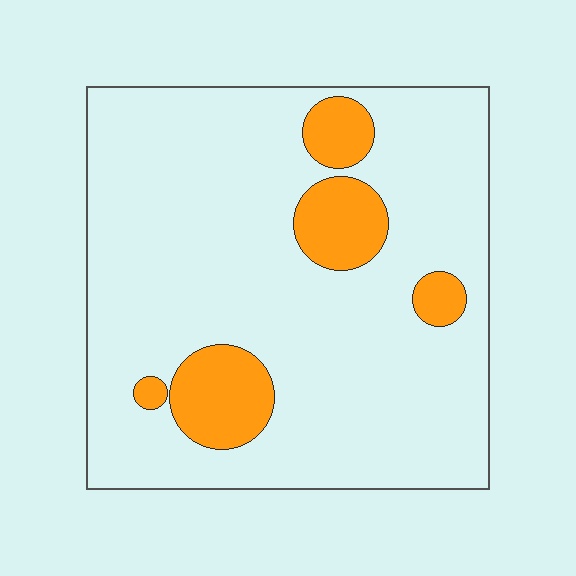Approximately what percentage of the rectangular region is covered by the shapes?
Approximately 15%.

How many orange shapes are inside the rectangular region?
5.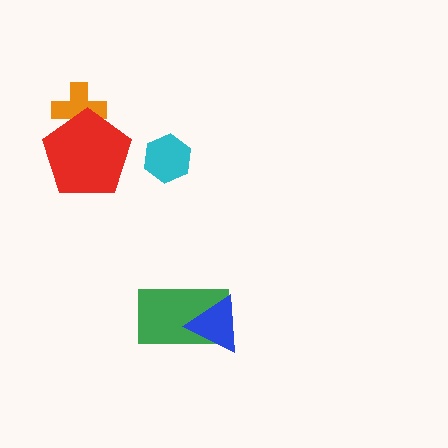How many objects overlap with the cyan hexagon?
0 objects overlap with the cyan hexagon.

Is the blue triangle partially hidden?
No, no other shape covers it.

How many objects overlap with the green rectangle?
1 object overlaps with the green rectangle.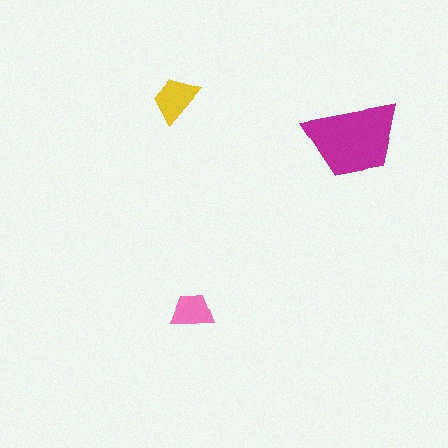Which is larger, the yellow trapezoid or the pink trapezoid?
The yellow one.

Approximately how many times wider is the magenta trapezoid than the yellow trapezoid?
About 2 times wider.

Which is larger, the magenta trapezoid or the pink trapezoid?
The magenta one.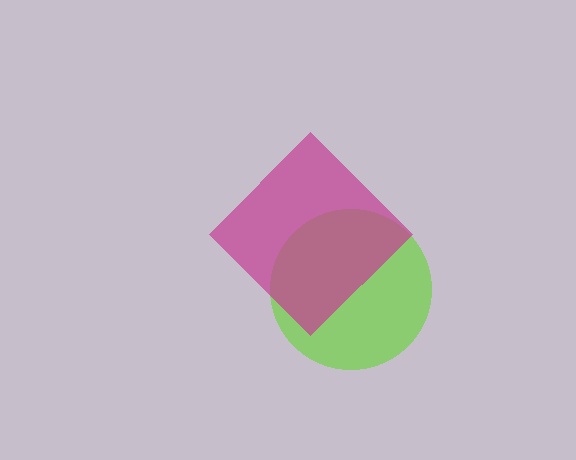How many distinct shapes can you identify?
There are 2 distinct shapes: a lime circle, a magenta diamond.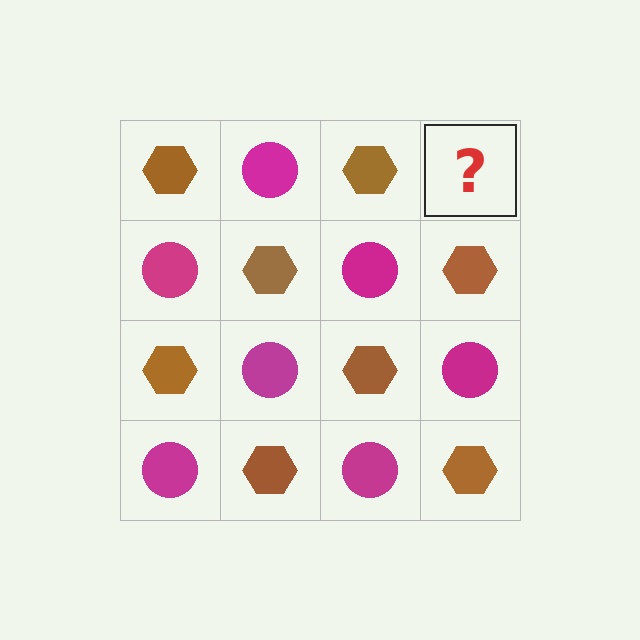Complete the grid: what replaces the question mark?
The question mark should be replaced with a magenta circle.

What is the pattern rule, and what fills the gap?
The rule is that it alternates brown hexagon and magenta circle in a checkerboard pattern. The gap should be filled with a magenta circle.